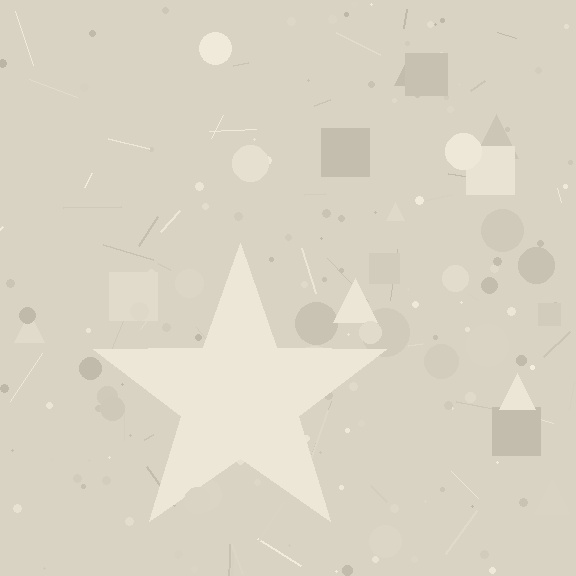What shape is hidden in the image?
A star is hidden in the image.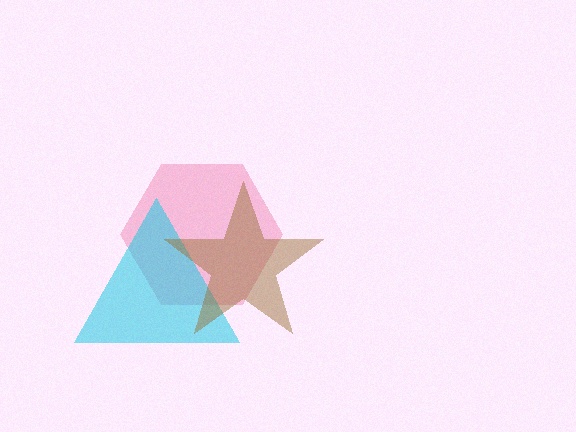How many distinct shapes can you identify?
There are 3 distinct shapes: a pink hexagon, a cyan triangle, a brown star.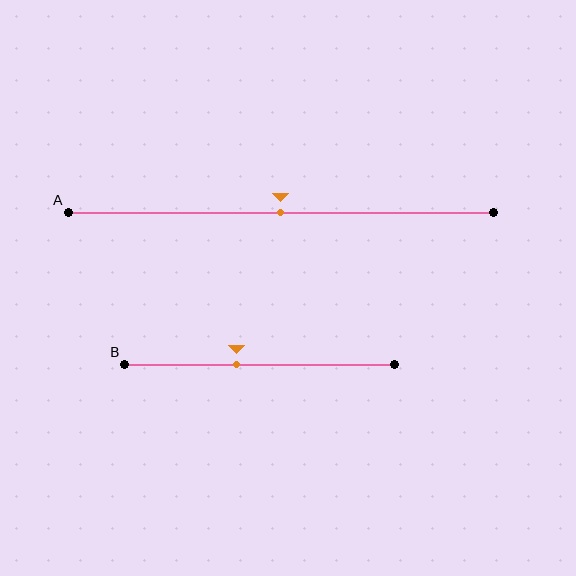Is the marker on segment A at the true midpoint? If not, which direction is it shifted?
Yes, the marker on segment A is at the true midpoint.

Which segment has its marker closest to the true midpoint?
Segment A has its marker closest to the true midpoint.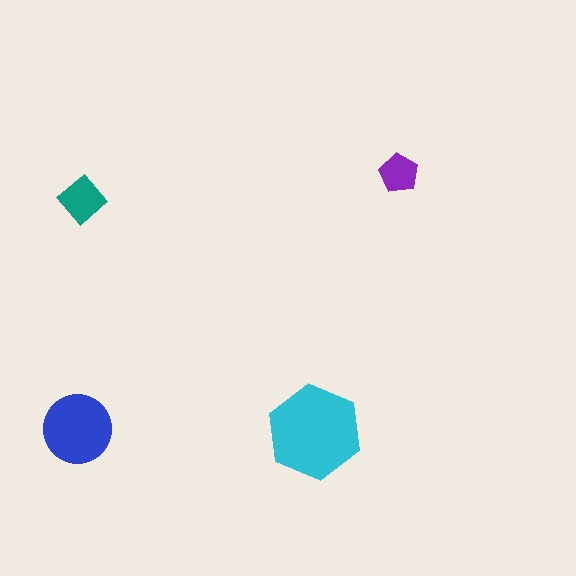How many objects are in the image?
There are 4 objects in the image.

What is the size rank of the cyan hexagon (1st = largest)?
1st.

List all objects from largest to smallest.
The cyan hexagon, the blue circle, the teal diamond, the purple pentagon.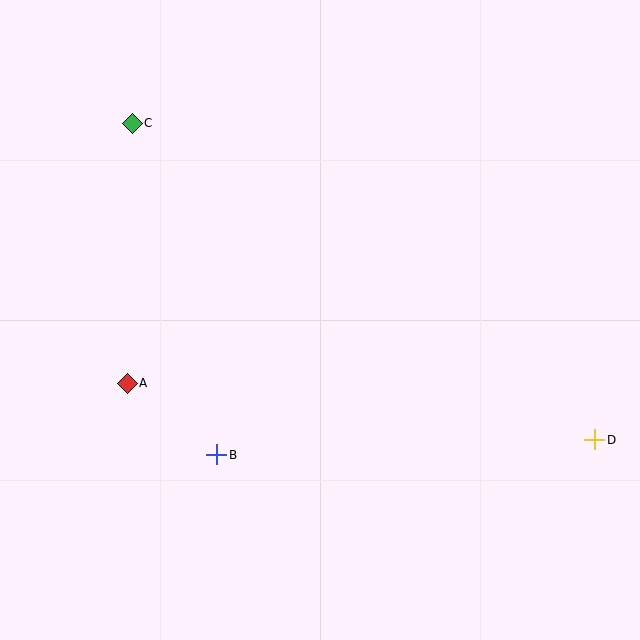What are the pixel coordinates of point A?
Point A is at (127, 383).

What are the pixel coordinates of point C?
Point C is at (132, 123).